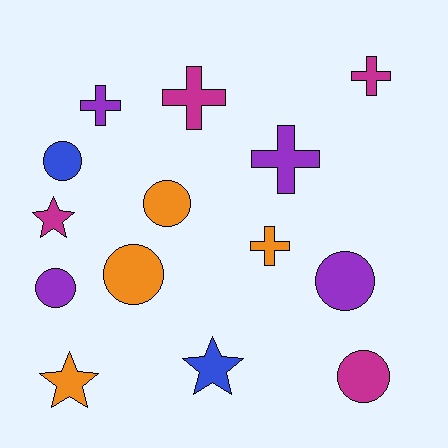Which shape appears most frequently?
Circle, with 6 objects.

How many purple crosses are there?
There are 2 purple crosses.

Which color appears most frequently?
Orange, with 4 objects.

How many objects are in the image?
There are 14 objects.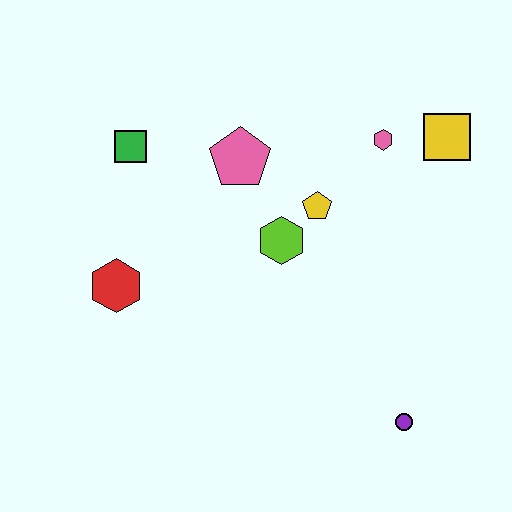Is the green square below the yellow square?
Yes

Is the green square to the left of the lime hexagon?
Yes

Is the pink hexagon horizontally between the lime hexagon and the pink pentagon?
No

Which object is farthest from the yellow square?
The red hexagon is farthest from the yellow square.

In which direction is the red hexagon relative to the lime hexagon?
The red hexagon is to the left of the lime hexagon.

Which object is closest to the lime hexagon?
The yellow pentagon is closest to the lime hexagon.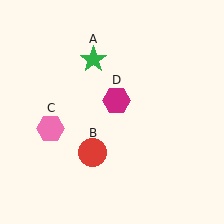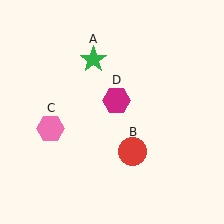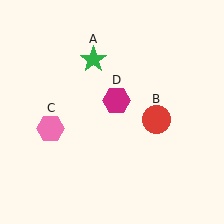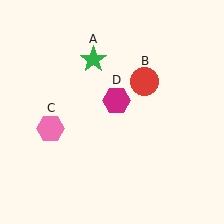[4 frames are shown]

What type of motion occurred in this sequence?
The red circle (object B) rotated counterclockwise around the center of the scene.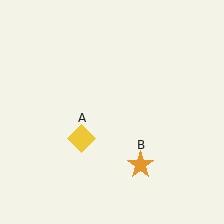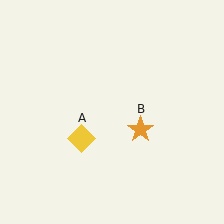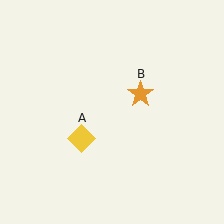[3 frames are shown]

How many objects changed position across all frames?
1 object changed position: orange star (object B).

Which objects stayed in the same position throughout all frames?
Yellow diamond (object A) remained stationary.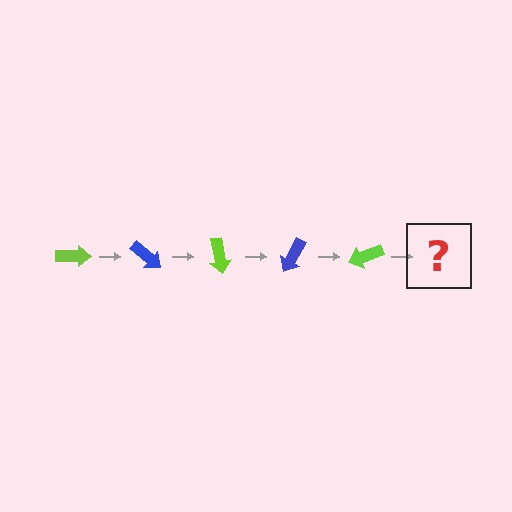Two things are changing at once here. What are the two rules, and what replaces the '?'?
The two rules are that it rotates 40 degrees each step and the color cycles through lime and blue. The '?' should be a blue arrow, rotated 200 degrees from the start.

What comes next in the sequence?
The next element should be a blue arrow, rotated 200 degrees from the start.